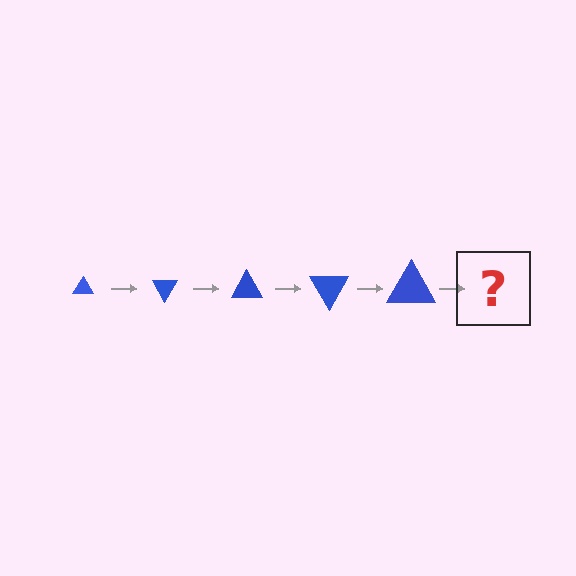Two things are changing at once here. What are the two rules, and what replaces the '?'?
The two rules are that the triangle grows larger each step and it rotates 60 degrees each step. The '?' should be a triangle, larger than the previous one and rotated 300 degrees from the start.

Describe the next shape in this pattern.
It should be a triangle, larger than the previous one and rotated 300 degrees from the start.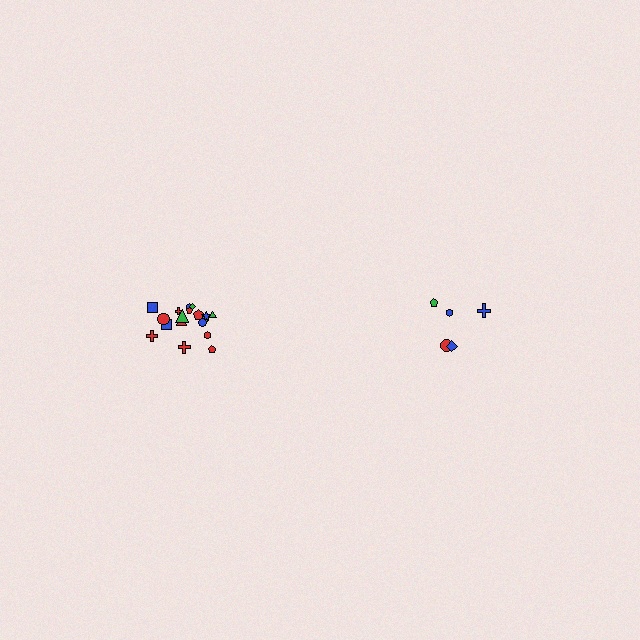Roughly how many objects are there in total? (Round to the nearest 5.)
Roughly 25 objects in total.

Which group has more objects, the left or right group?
The left group.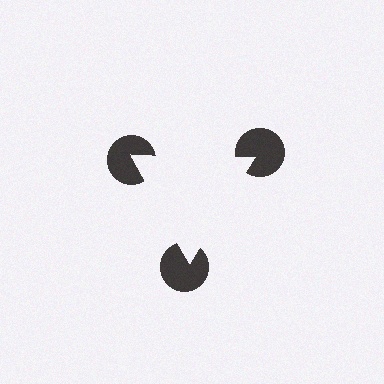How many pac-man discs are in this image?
There are 3 — one at each vertex of the illusory triangle.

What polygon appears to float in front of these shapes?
An illusory triangle — its edges are inferred from the aligned wedge cuts in the pac-man discs, not physically drawn.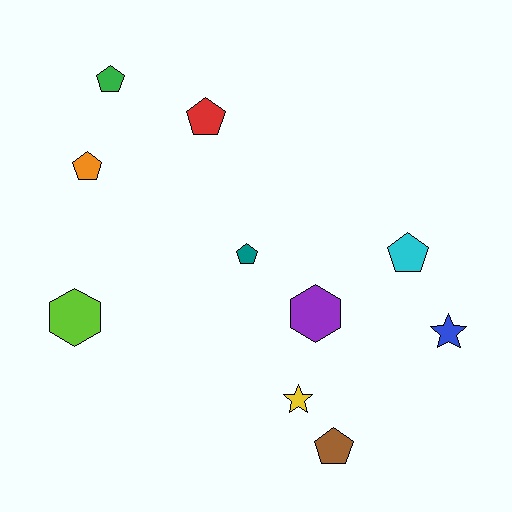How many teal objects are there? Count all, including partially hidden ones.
There is 1 teal object.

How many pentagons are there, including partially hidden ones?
There are 6 pentagons.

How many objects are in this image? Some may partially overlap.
There are 10 objects.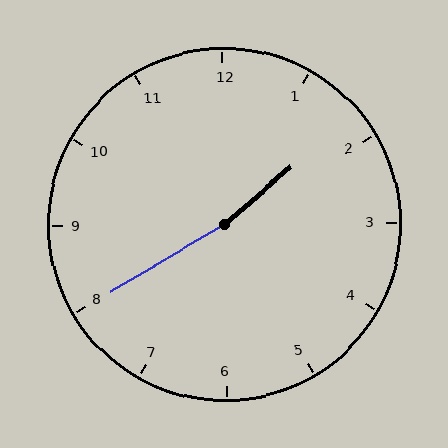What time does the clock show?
1:40.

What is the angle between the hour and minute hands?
Approximately 170 degrees.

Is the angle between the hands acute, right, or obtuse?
It is obtuse.